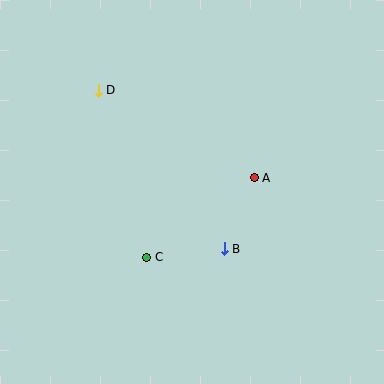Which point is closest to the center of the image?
Point A at (254, 178) is closest to the center.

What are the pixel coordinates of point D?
Point D is at (98, 90).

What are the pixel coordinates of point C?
Point C is at (147, 257).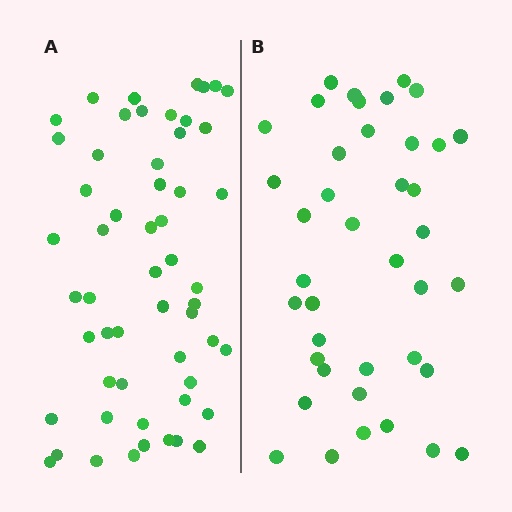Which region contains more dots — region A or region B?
Region A (the left region) has more dots.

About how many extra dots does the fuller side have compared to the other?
Region A has approximately 15 more dots than region B.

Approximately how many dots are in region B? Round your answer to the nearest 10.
About 40 dots.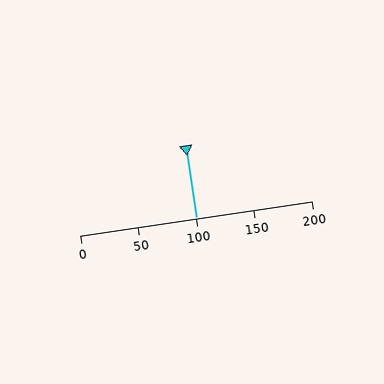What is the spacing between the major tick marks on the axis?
The major ticks are spaced 50 apart.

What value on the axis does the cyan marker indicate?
The marker indicates approximately 100.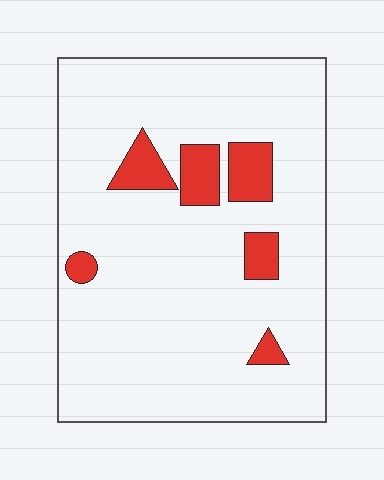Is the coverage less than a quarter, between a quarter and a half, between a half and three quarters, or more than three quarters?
Less than a quarter.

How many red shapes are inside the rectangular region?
6.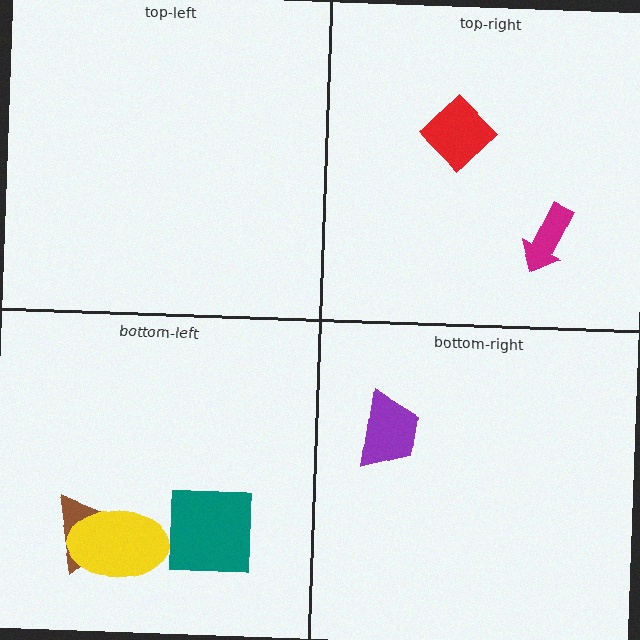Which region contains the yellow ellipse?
The bottom-left region.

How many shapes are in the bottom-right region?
1.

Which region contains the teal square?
The bottom-left region.